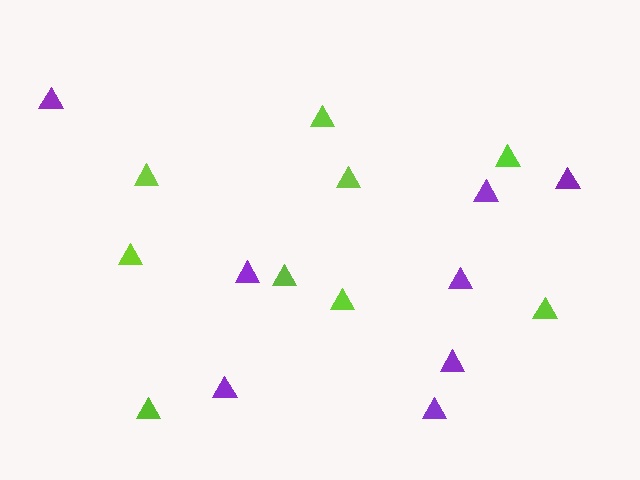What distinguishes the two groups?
There are 2 groups: one group of purple triangles (8) and one group of lime triangles (9).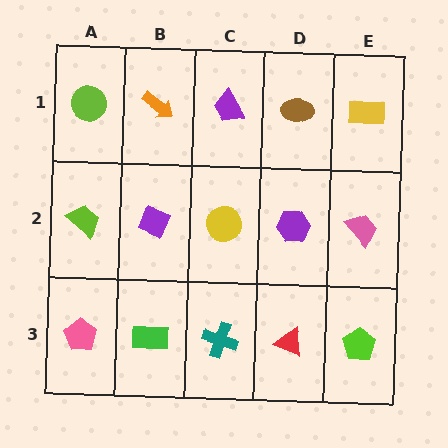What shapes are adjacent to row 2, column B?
An orange arrow (row 1, column B), a green rectangle (row 3, column B), a lime trapezoid (row 2, column A), a yellow circle (row 2, column C).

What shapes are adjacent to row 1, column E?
A pink trapezoid (row 2, column E), a brown ellipse (row 1, column D).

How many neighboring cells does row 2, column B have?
4.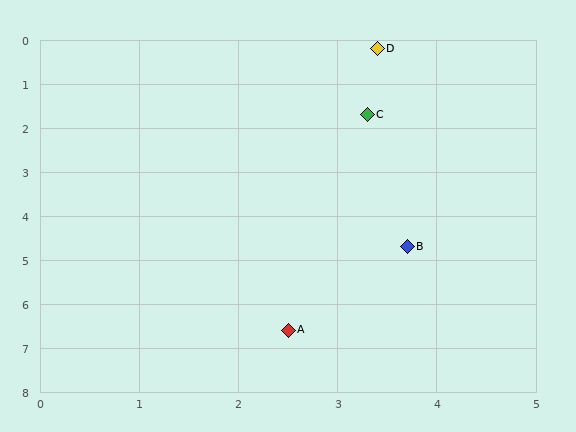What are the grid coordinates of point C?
Point C is at approximately (3.3, 1.7).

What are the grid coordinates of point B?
Point B is at approximately (3.7, 4.7).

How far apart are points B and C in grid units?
Points B and C are about 3.0 grid units apart.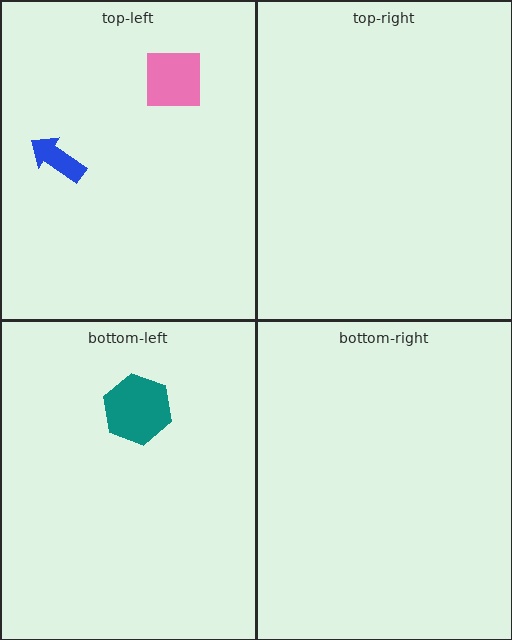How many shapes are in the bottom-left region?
1.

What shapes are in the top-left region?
The pink square, the blue arrow.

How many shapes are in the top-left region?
2.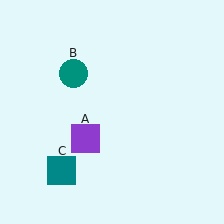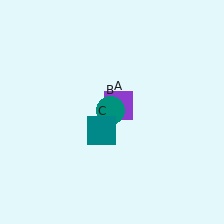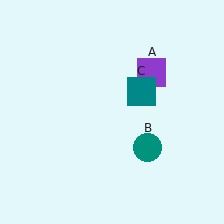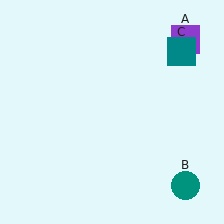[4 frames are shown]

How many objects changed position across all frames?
3 objects changed position: purple square (object A), teal circle (object B), teal square (object C).